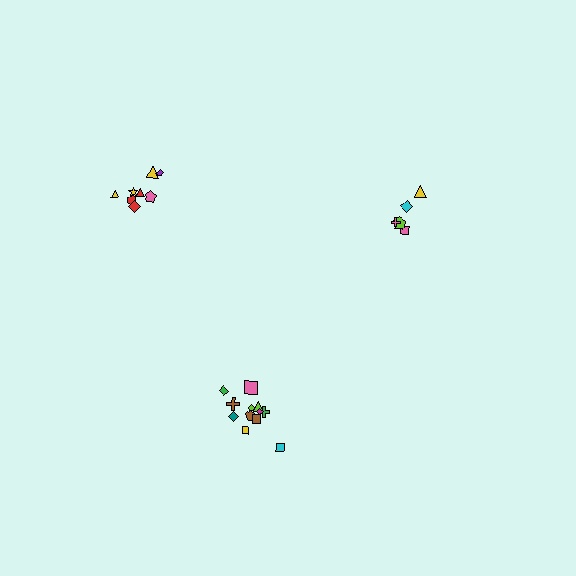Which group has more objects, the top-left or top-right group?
The top-left group.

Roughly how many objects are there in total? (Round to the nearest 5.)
Roughly 25 objects in total.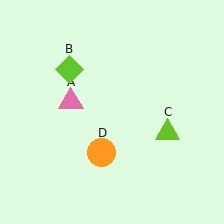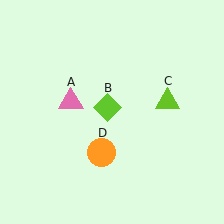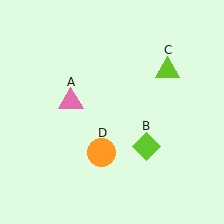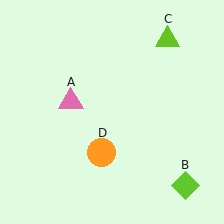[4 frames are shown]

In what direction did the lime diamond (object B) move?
The lime diamond (object B) moved down and to the right.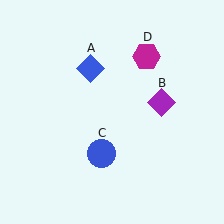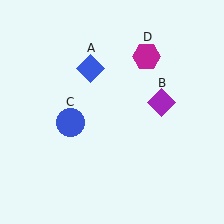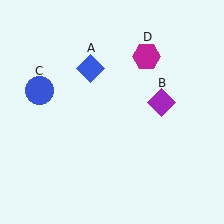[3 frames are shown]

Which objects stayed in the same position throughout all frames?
Blue diamond (object A) and purple diamond (object B) and magenta hexagon (object D) remained stationary.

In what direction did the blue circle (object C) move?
The blue circle (object C) moved up and to the left.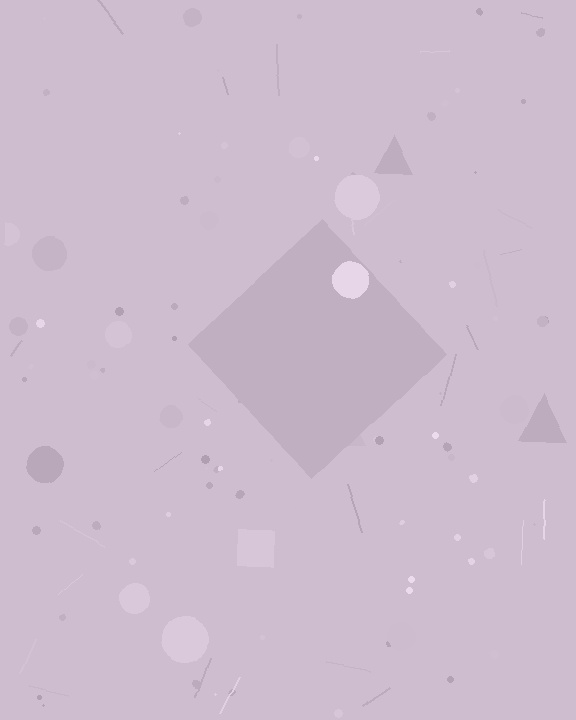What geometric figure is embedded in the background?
A diamond is embedded in the background.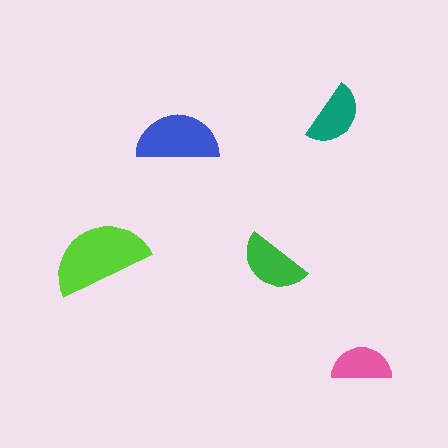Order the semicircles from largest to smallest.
the lime one, the blue one, the green one, the teal one, the pink one.